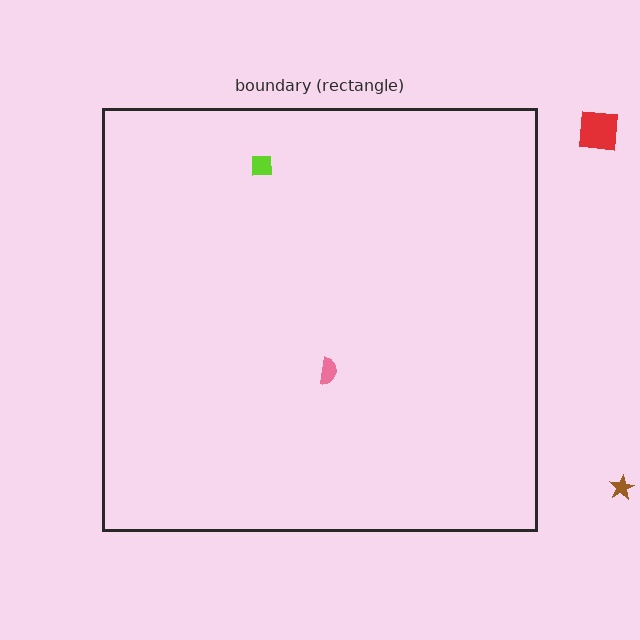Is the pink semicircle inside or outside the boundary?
Inside.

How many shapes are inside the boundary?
2 inside, 2 outside.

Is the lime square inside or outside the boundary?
Inside.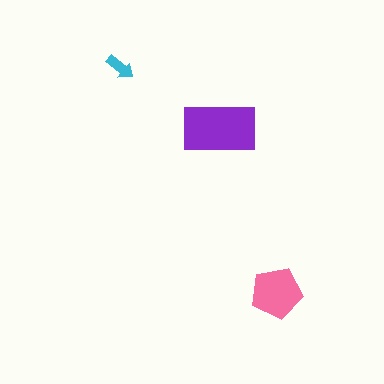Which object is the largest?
The purple rectangle.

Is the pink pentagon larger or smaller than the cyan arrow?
Larger.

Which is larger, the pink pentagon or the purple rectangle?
The purple rectangle.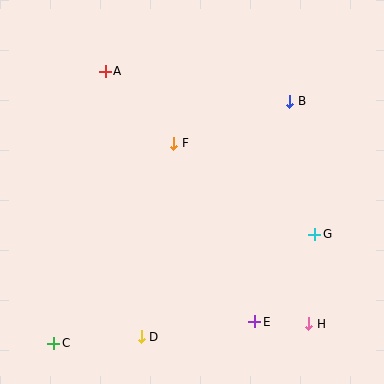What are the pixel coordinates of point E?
Point E is at (255, 322).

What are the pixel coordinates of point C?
Point C is at (54, 343).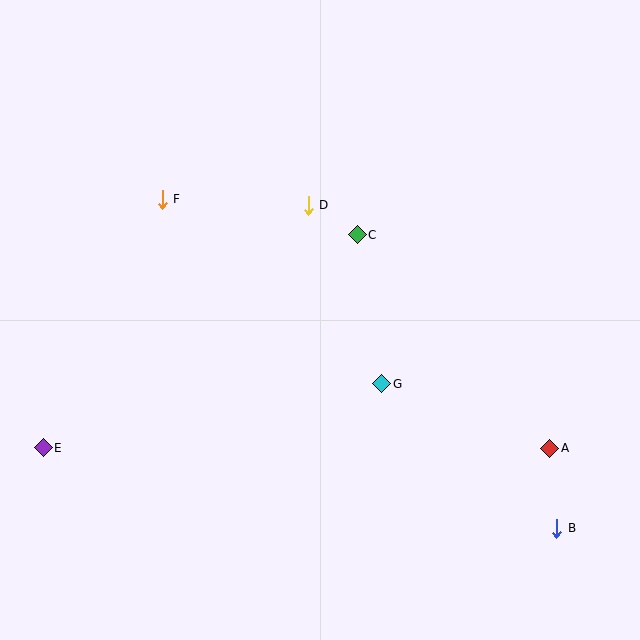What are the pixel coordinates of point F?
Point F is at (162, 199).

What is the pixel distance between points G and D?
The distance between G and D is 193 pixels.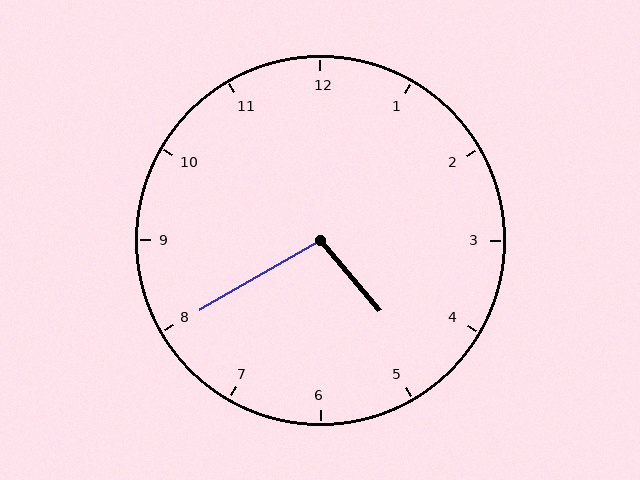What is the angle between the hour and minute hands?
Approximately 100 degrees.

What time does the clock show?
4:40.